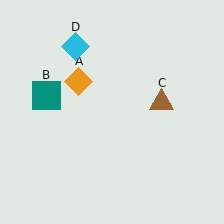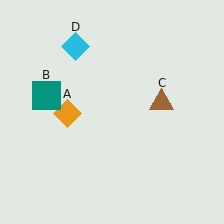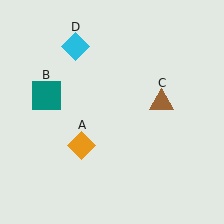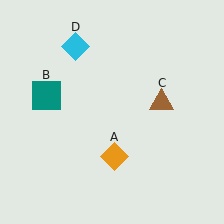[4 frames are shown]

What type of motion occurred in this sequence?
The orange diamond (object A) rotated counterclockwise around the center of the scene.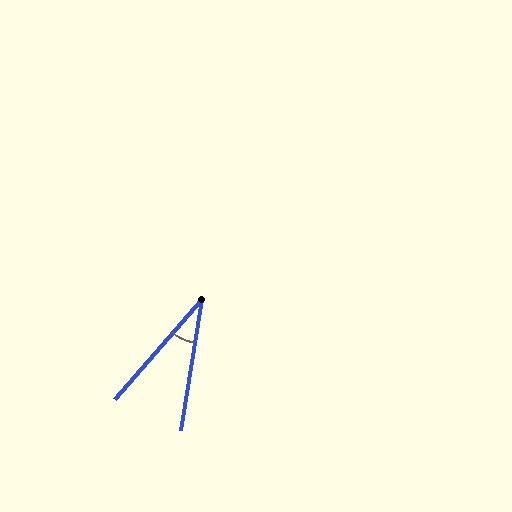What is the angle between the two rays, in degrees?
Approximately 32 degrees.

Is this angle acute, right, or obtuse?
It is acute.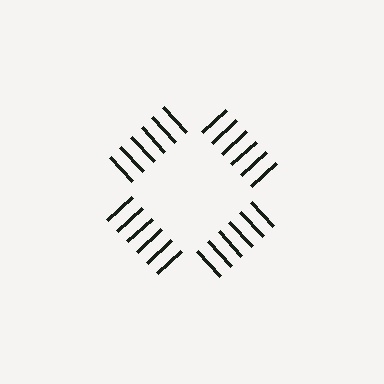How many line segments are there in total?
24 — 6 along each of the 4 edges.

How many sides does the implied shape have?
4 sides — the line-ends trace a square.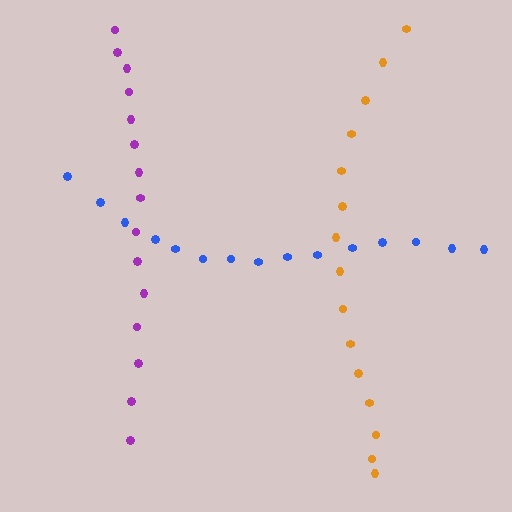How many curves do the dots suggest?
There are 3 distinct paths.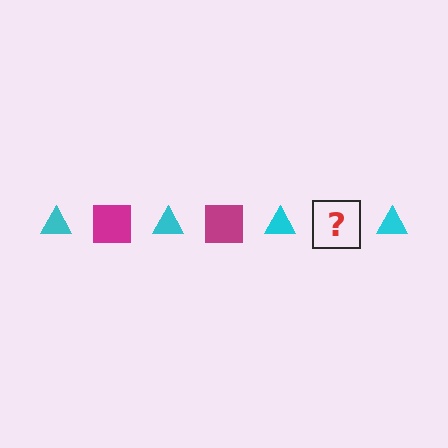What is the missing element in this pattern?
The missing element is a magenta square.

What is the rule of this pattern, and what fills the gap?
The rule is that the pattern alternates between cyan triangle and magenta square. The gap should be filled with a magenta square.